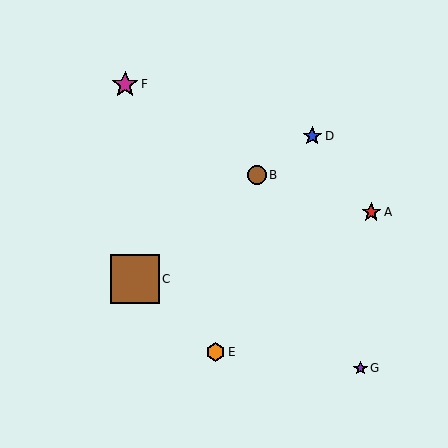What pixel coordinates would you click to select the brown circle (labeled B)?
Click at (257, 175) to select the brown circle B.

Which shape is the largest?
The brown square (labeled C) is the largest.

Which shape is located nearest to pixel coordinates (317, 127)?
The blue star (labeled D) at (312, 136) is nearest to that location.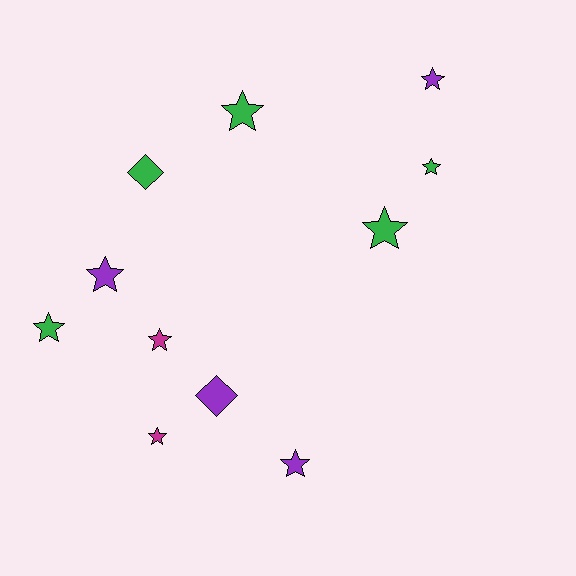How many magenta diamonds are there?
There are no magenta diamonds.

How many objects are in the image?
There are 11 objects.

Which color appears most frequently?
Green, with 5 objects.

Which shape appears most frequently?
Star, with 9 objects.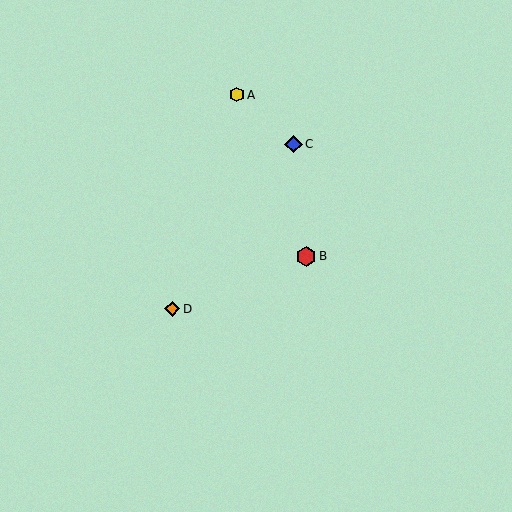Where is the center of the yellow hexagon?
The center of the yellow hexagon is at (237, 95).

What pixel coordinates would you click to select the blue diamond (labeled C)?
Click at (293, 144) to select the blue diamond C.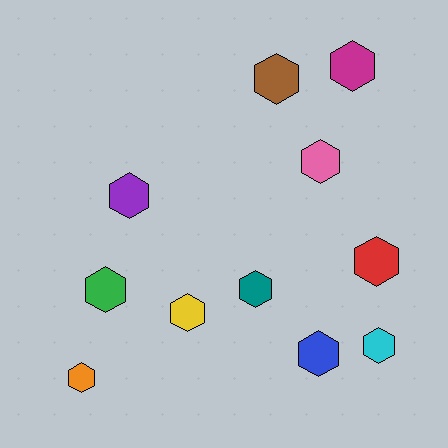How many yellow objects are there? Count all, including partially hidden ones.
There is 1 yellow object.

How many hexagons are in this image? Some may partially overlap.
There are 11 hexagons.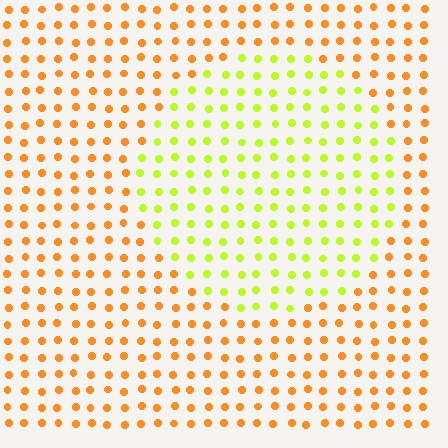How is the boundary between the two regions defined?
The boundary is defined purely by a slight shift in hue (about 49 degrees). Spacing, size, and orientation are identical on both sides.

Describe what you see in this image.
The image is filled with small orange elements in a uniform arrangement. A circle-shaped region is visible where the elements are tinted to a slightly different hue, forming a subtle color boundary.